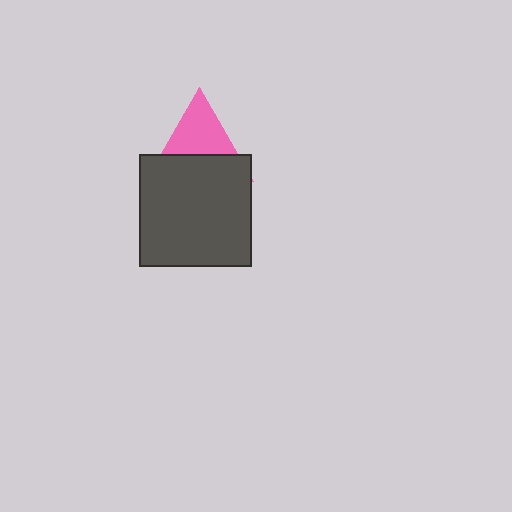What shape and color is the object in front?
The object in front is a dark gray square.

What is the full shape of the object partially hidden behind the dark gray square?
The partially hidden object is a pink triangle.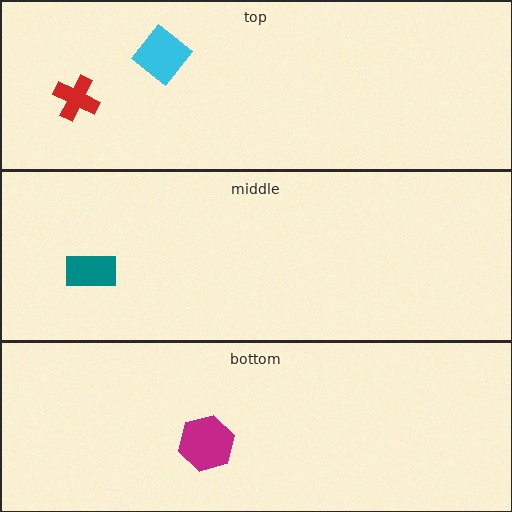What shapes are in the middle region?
The teal rectangle.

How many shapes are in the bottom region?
1.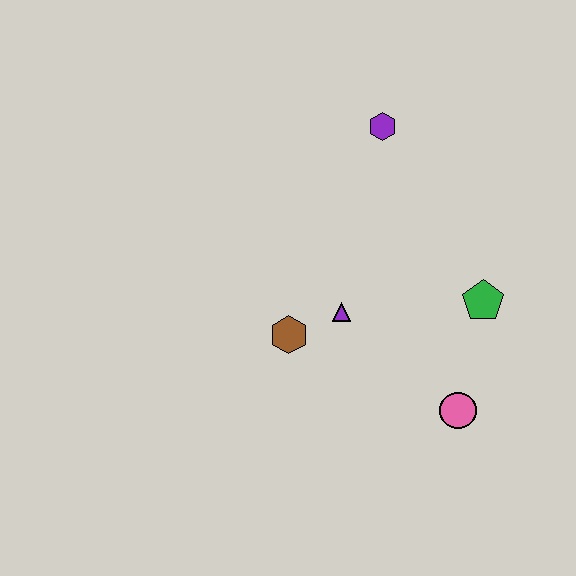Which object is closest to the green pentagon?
The pink circle is closest to the green pentagon.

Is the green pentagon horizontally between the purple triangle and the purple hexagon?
No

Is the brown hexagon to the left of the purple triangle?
Yes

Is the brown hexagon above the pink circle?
Yes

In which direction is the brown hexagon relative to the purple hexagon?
The brown hexagon is below the purple hexagon.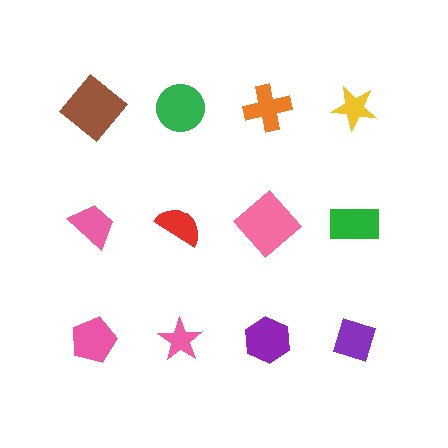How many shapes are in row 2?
4 shapes.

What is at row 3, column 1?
A pink pentagon.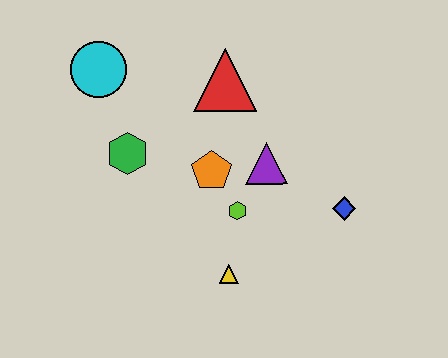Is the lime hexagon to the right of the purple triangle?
No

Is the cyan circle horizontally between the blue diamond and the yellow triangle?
No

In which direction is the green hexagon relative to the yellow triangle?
The green hexagon is above the yellow triangle.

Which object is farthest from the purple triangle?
The cyan circle is farthest from the purple triangle.